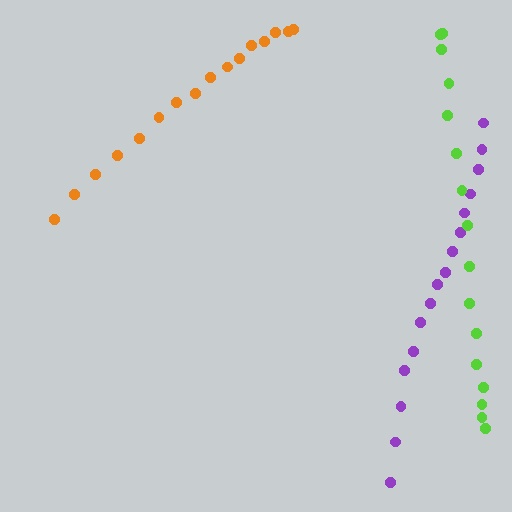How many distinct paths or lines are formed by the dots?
There are 3 distinct paths.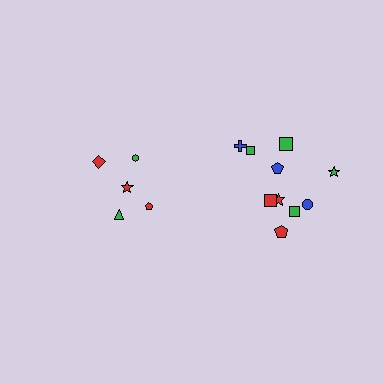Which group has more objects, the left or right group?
The right group.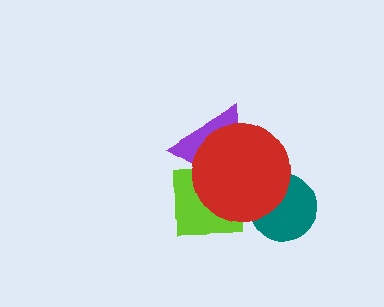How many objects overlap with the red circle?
3 objects overlap with the red circle.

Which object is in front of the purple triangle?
The red circle is in front of the purple triangle.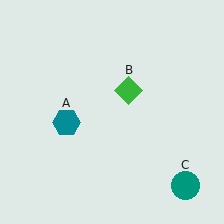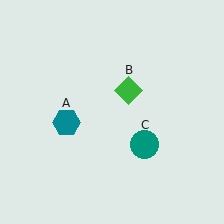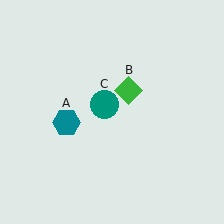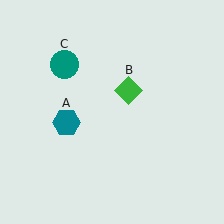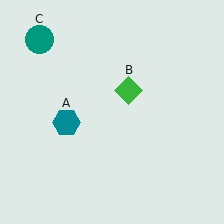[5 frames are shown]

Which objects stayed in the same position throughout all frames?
Teal hexagon (object A) and green diamond (object B) remained stationary.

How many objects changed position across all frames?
1 object changed position: teal circle (object C).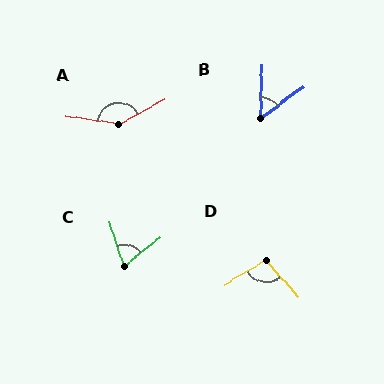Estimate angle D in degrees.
Approximately 100 degrees.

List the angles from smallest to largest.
B (52°), C (69°), D (100°), A (143°).